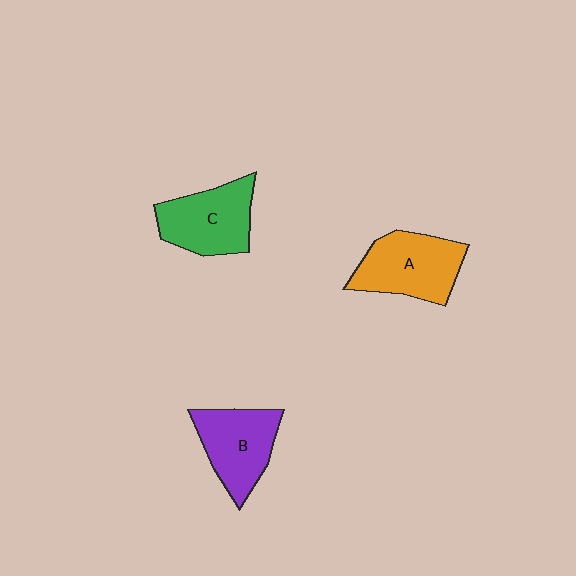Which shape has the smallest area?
Shape B (purple).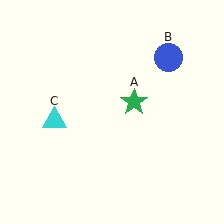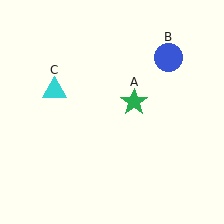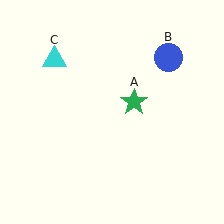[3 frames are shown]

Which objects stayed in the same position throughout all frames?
Green star (object A) and blue circle (object B) remained stationary.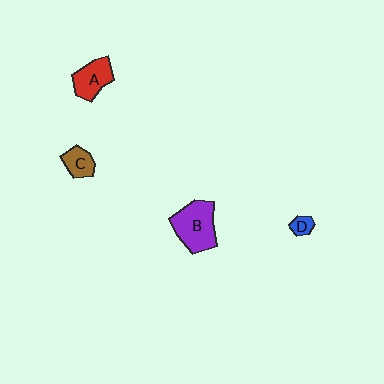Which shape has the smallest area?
Shape D (blue).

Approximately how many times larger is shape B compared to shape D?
Approximately 4.6 times.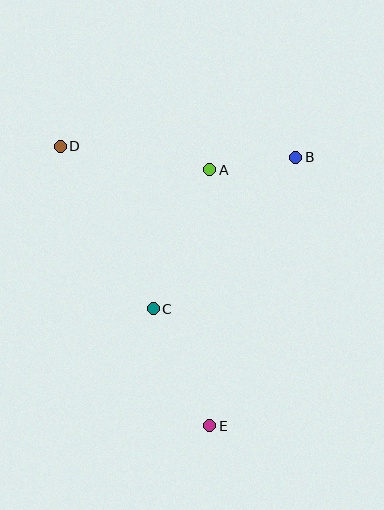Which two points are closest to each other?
Points A and B are closest to each other.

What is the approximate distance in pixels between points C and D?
The distance between C and D is approximately 187 pixels.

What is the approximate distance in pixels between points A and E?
The distance between A and E is approximately 256 pixels.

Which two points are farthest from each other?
Points D and E are farthest from each other.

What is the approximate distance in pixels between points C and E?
The distance between C and E is approximately 130 pixels.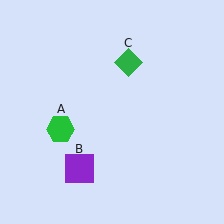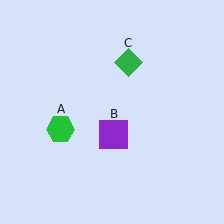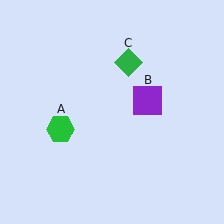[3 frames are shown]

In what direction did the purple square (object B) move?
The purple square (object B) moved up and to the right.